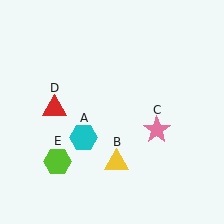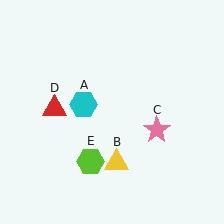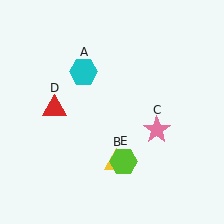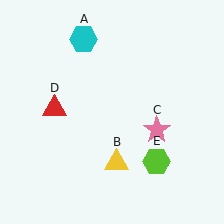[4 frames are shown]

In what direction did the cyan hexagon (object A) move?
The cyan hexagon (object A) moved up.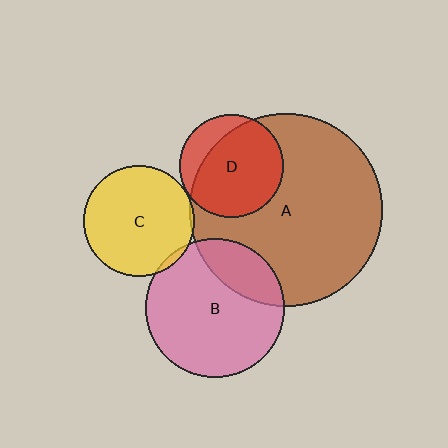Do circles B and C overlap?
Yes.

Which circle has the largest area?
Circle A (brown).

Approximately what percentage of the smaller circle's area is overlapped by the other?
Approximately 5%.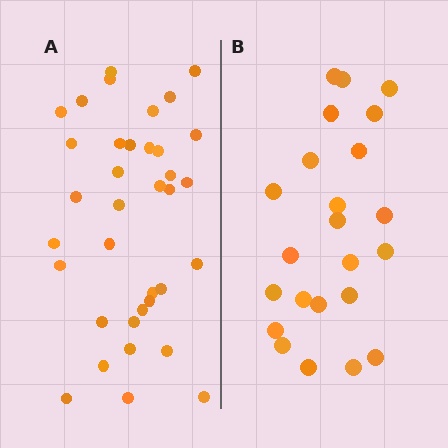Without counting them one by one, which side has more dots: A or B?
Region A (the left region) has more dots.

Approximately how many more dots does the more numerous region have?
Region A has approximately 15 more dots than region B.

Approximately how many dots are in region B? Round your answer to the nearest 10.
About 20 dots. (The exact count is 23, which rounds to 20.)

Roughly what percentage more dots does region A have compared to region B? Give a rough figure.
About 55% more.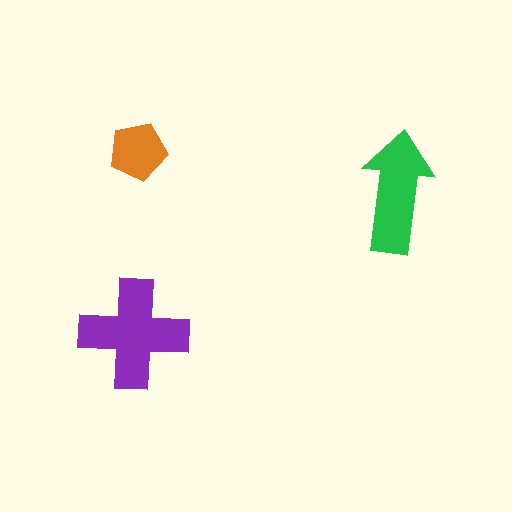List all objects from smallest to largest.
The orange pentagon, the green arrow, the purple cross.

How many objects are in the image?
There are 3 objects in the image.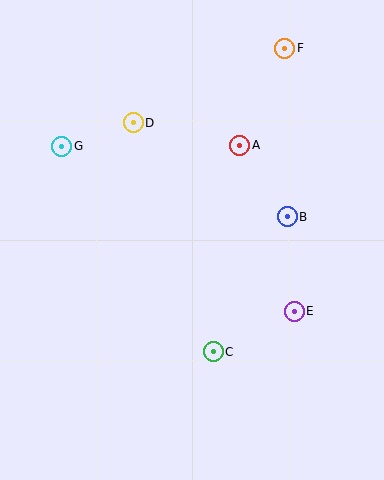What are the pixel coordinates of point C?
Point C is at (213, 352).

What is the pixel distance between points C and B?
The distance between C and B is 154 pixels.